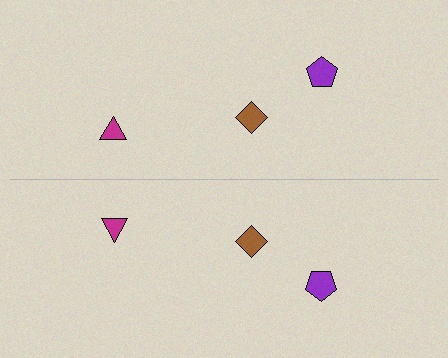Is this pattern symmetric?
Yes, this pattern has bilateral (reflection) symmetry.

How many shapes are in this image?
There are 6 shapes in this image.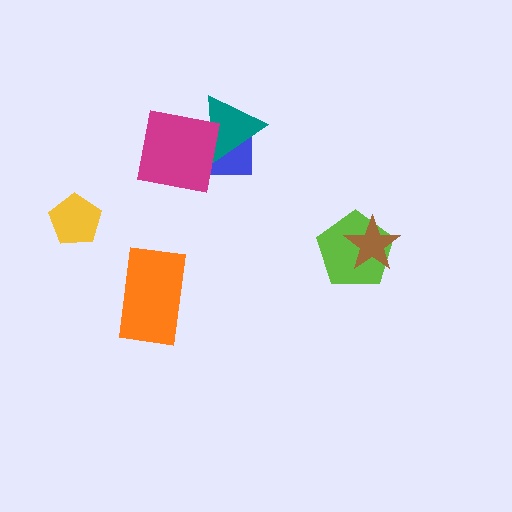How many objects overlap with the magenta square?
2 objects overlap with the magenta square.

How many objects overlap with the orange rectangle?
0 objects overlap with the orange rectangle.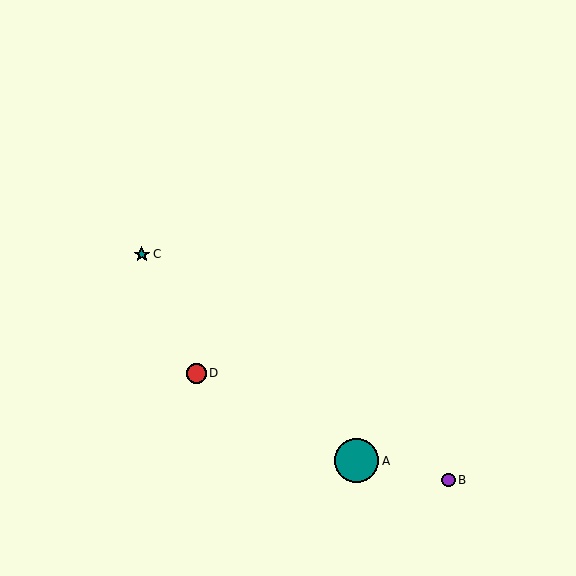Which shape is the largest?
The teal circle (labeled A) is the largest.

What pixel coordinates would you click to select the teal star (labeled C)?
Click at (142, 254) to select the teal star C.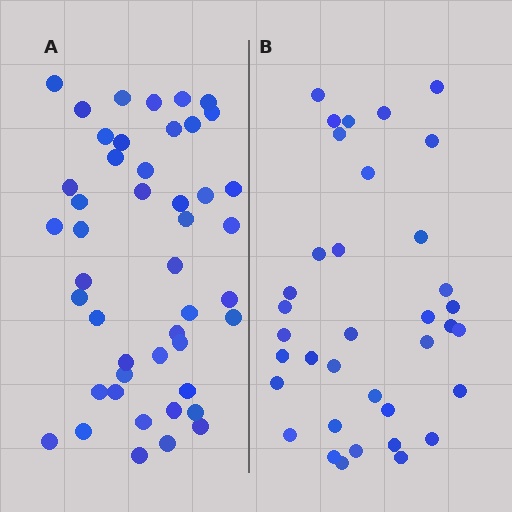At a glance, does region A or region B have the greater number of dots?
Region A (the left region) has more dots.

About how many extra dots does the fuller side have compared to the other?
Region A has roughly 10 or so more dots than region B.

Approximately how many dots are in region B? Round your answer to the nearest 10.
About 40 dots. (The exact count is 36, which rounds to 40.)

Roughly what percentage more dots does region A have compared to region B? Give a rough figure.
About 30% more.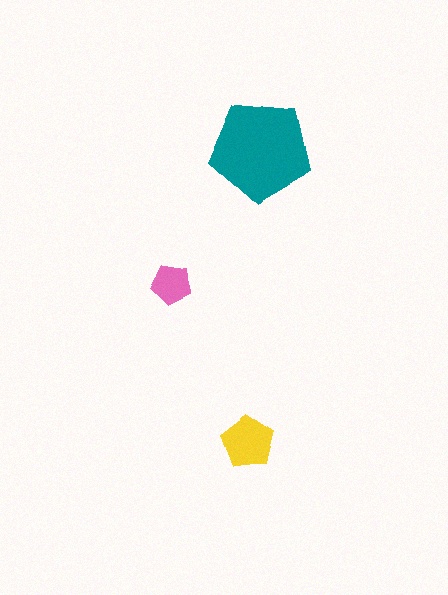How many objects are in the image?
There are 3 objects in the image.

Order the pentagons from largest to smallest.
the teal one, the yellow one, the pink one.